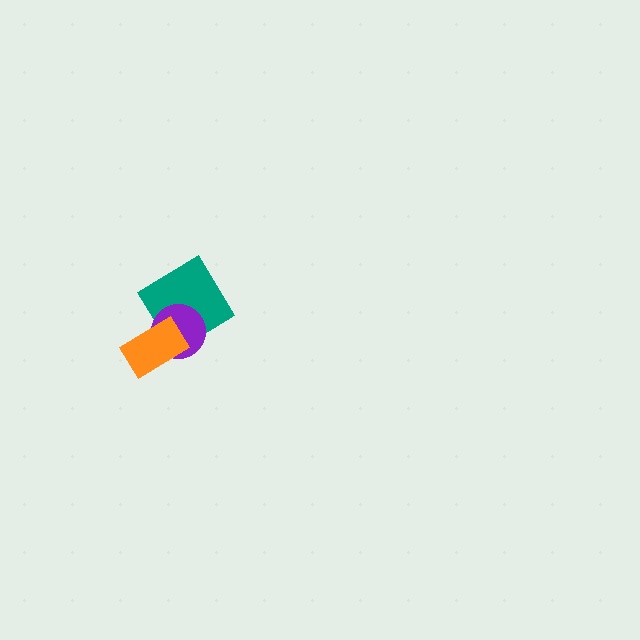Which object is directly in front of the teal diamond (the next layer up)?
The purple circle is directly in front of the teal diamond.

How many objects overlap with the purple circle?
2 objects overlap with the purple circle.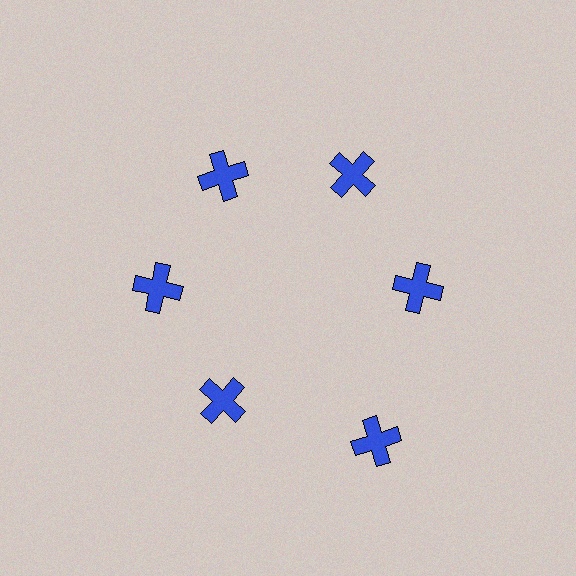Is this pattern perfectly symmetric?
No. The 6 blue crosses are arranged in a ring, but one element near the 5 o'clock position is pushed outward from the center, breaking the 6-fold rotational symmetry.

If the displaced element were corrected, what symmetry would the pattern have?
It would have 6-fold rotational symmetry — the pattern would map onto itself every 60 degrees.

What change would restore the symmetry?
The symmetry would be restored by moving it inward, back onto the ring so that all 6 crosses sit at equal angles and equal distance from the center.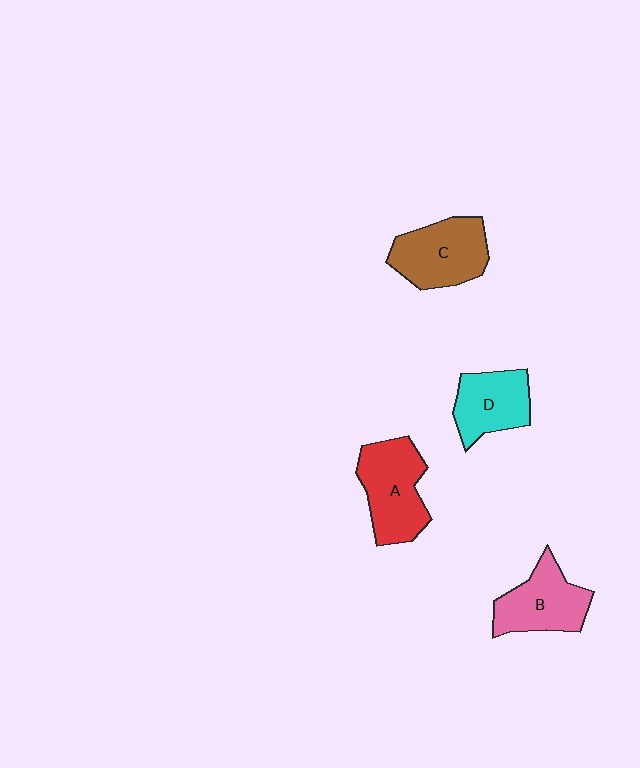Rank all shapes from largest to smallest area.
From largest to smallest: A (red), C (brown), B (pink), D (cyan).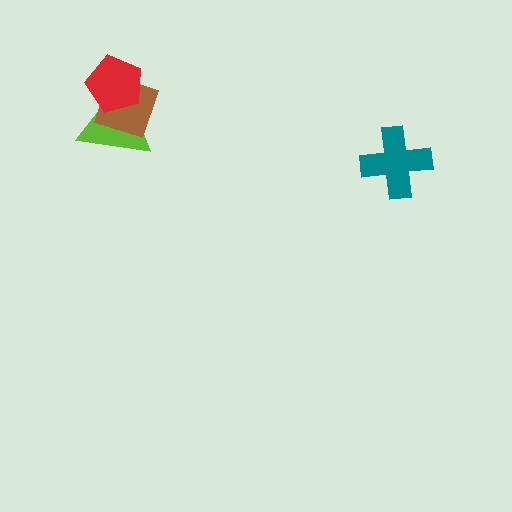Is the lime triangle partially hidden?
Yes, it is partially covered by another shape.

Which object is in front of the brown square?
The red pentagon is in front of the brown square.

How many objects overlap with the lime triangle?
2 objects overlap with the lime triangle.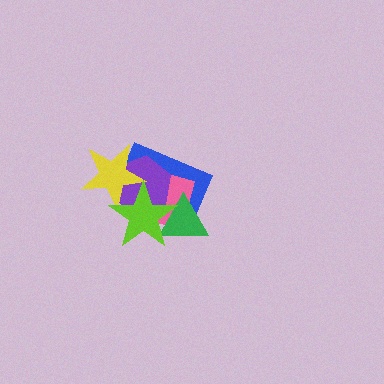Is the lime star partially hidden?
No, no other shape covers it.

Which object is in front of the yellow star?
The lime star is in front of the yellow star.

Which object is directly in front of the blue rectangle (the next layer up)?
The pink diamond is directly in front of the blue rectangle.